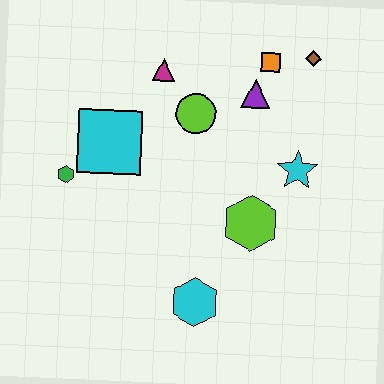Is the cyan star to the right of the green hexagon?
Yes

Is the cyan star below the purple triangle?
Yes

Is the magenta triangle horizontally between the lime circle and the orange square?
No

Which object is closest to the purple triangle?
The orange square is closest to the purple triangle.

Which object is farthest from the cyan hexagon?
The brown diamond is farthest from the cyan hexagon.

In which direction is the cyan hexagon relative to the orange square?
The cyan hexagon is below the orange square.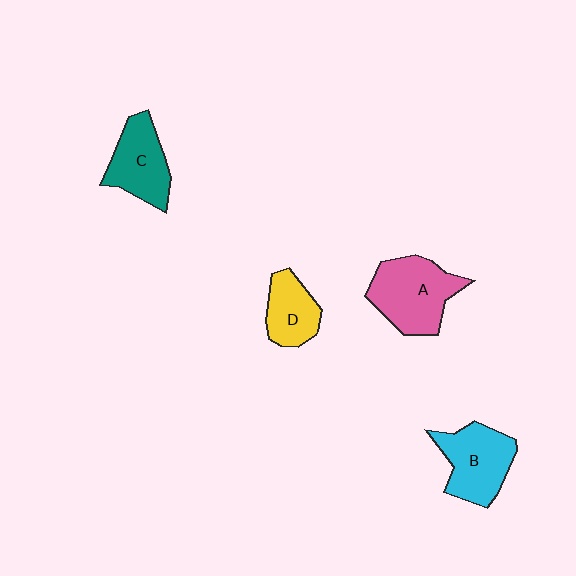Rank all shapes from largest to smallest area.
From largest to smallest: A (pink), B (cyan), C (teal), D (yellow).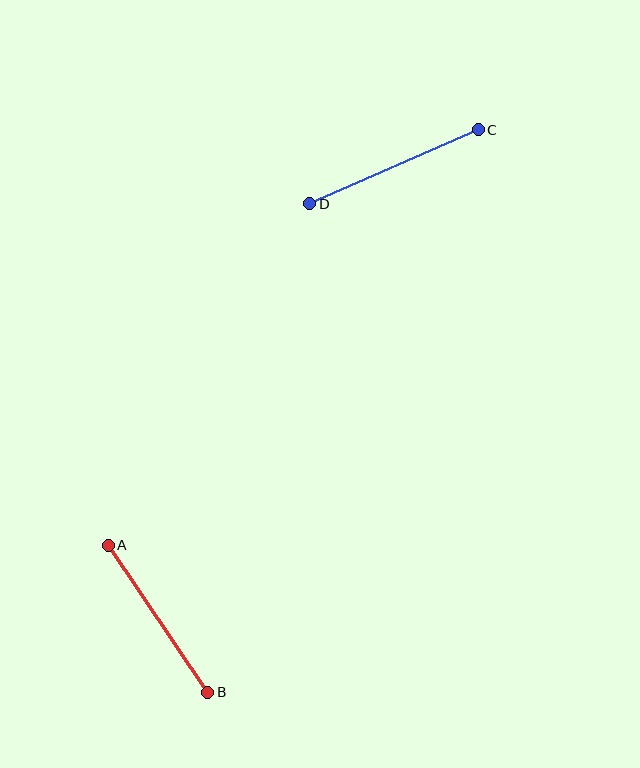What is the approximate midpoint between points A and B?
The midpoint is at approximately (158, 619) pixels.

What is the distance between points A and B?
The distance is approximately 178 pixels.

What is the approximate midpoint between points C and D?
The midpoint is at approximately (394, 167) pixels.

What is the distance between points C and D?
The distance is approximately 184 pixels.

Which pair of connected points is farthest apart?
Points C and D are farthest apart.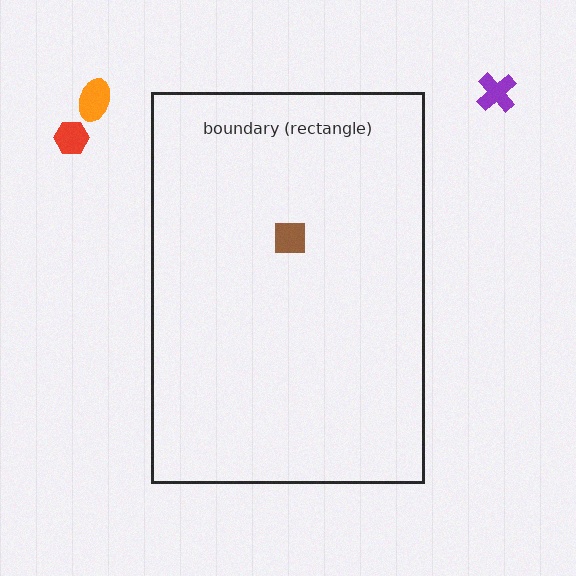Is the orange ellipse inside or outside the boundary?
Outside.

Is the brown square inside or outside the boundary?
Inside.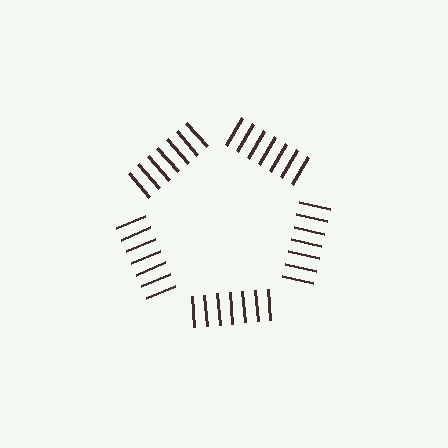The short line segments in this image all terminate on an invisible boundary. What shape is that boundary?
An illusory pentagon — the line segments terminate on its edges but no continuous stroke is drawn.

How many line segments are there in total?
35 — 7 along each of the 5 edges.